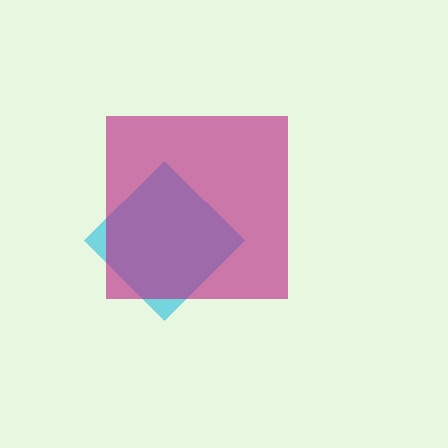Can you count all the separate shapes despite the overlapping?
Yes, there are 2 separate shapes.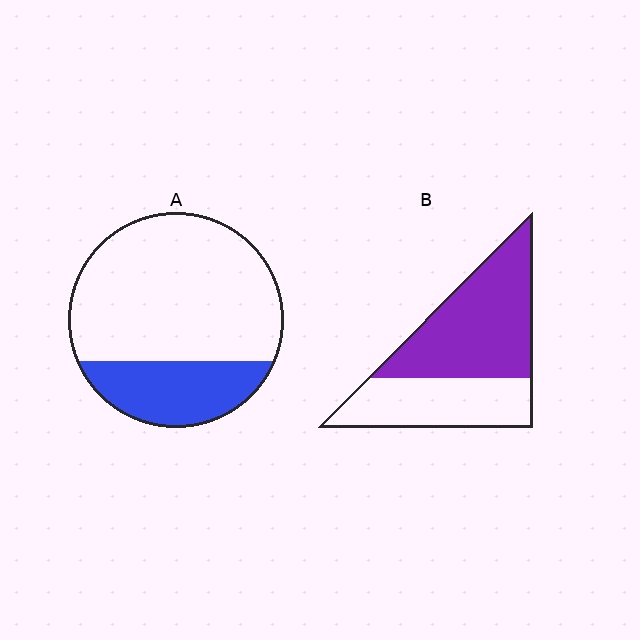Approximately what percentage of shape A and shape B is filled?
A is approximately 25% and B is approximately 60%.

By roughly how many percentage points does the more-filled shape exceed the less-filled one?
By roughly 35 percentage points (B over A).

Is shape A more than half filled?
No.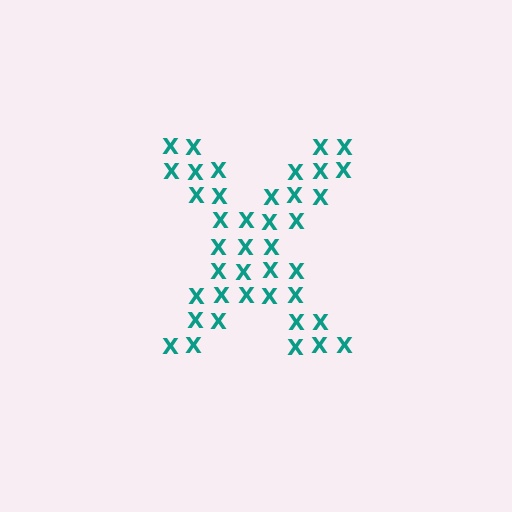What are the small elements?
The small elements are letter X's.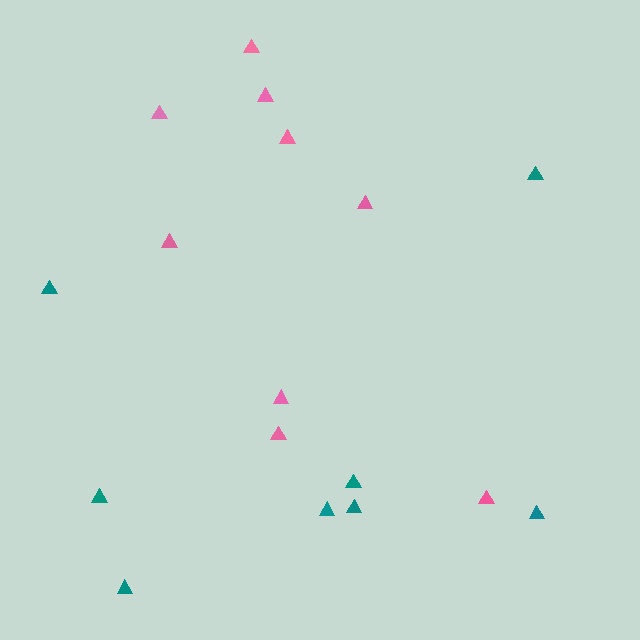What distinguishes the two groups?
There are 2 groups: one group of teal triangles (8) and one group of pink triangles (9).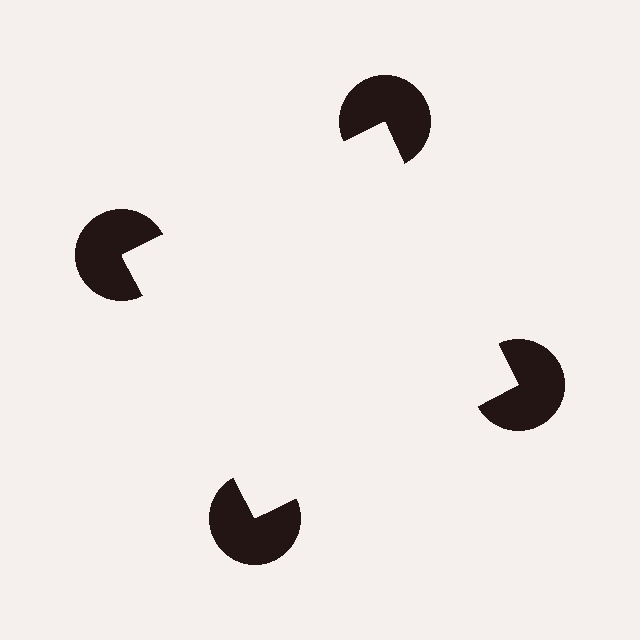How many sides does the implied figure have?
4 sides.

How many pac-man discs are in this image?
There are 4 — one at each vertex of the illusory square.